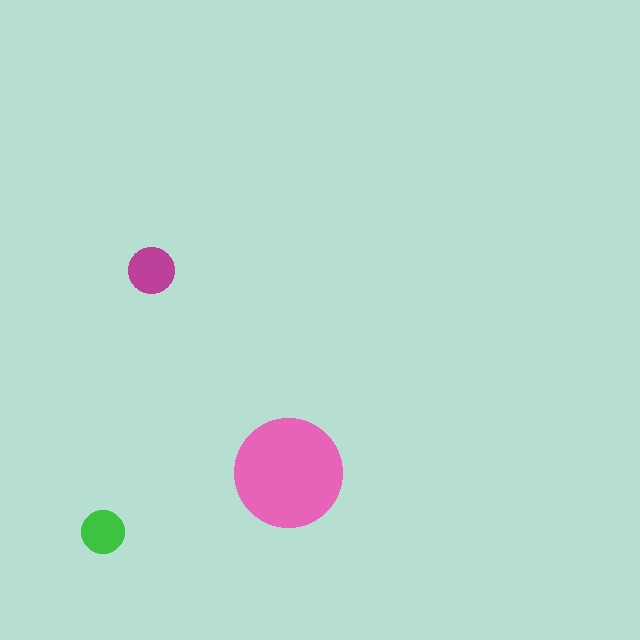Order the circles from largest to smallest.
the pink one, the magenta one, the green one.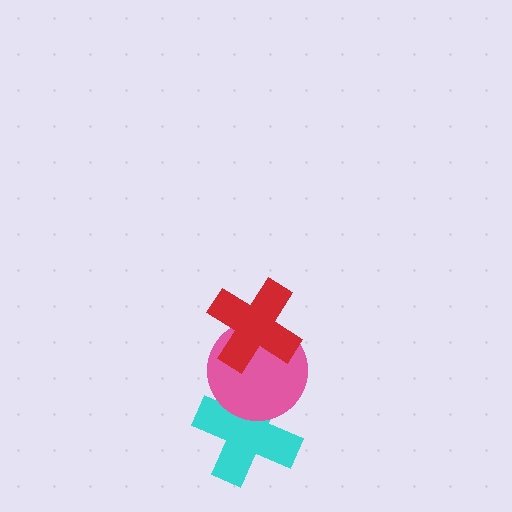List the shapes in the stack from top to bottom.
From top to bottom: the red cross, the pink circle, the cyan cross.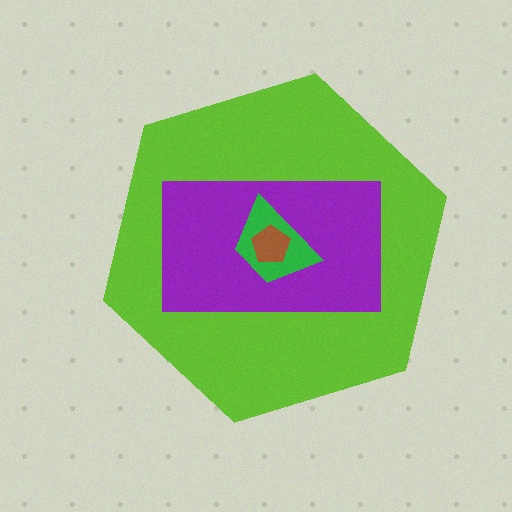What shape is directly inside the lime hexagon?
The purple rectangle.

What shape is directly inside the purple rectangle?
The green trapezoid.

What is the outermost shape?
The lime hexagon.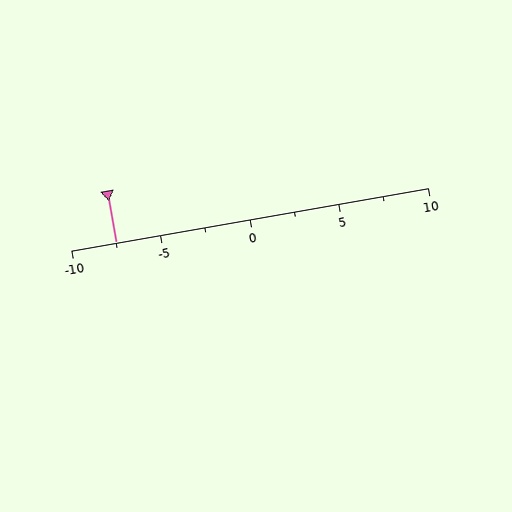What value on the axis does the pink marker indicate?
The marker indicates approximately -7.5.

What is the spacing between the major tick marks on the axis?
The major ticks are spaced 5 apart.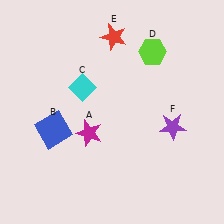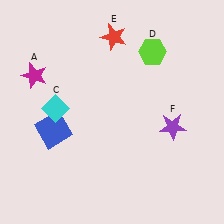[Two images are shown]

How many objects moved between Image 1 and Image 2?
2 objects moved between the two images.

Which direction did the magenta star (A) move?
The magenta star (A) moved up.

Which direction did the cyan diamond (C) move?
The cyan diamond (C) moved left.